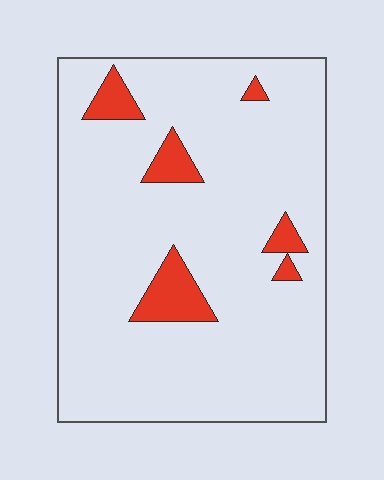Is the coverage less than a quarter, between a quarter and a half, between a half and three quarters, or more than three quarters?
Less than a quarter.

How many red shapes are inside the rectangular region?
6.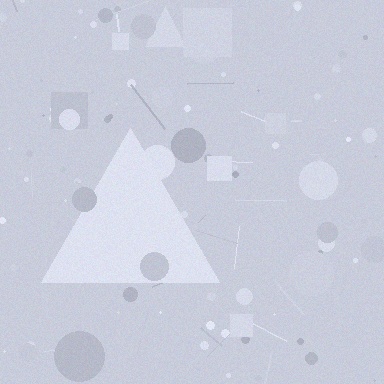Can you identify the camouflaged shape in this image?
The camouflaged shape is a triangle.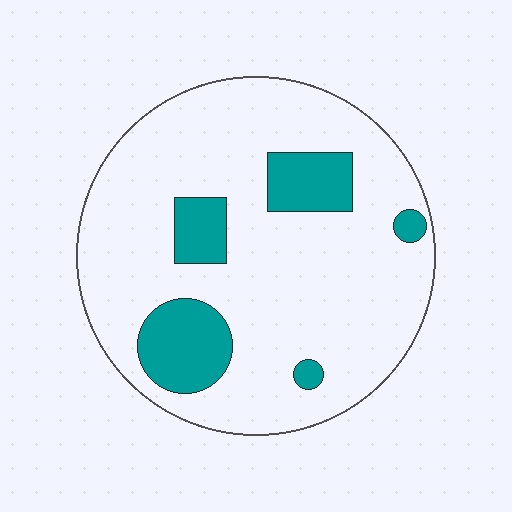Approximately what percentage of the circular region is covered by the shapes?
Approximately 15%.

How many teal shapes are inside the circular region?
5.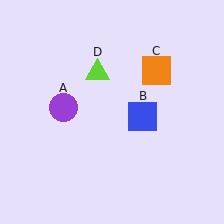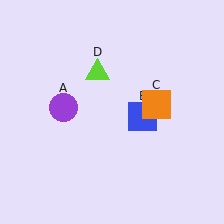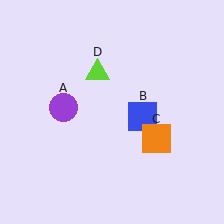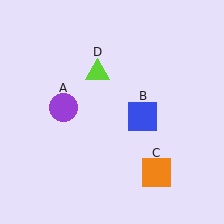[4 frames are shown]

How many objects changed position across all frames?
1 object changed position: orange square (object C).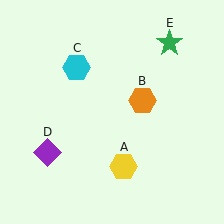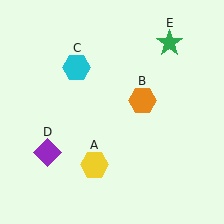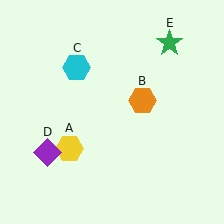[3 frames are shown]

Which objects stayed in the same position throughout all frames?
Orange hexagon (object B) and cyan hexagon (object C) and purple diamond (object D) and green star (object E) remained stationary.